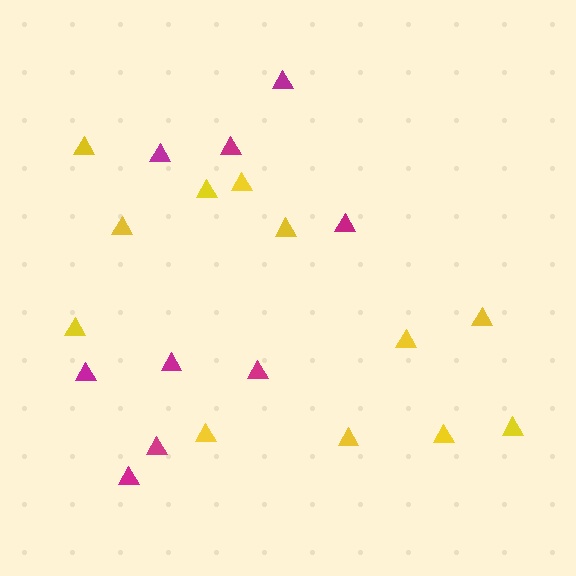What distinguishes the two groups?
There are 2 groups: one group of magenta triangles (9) and one group of yellow triangles (12).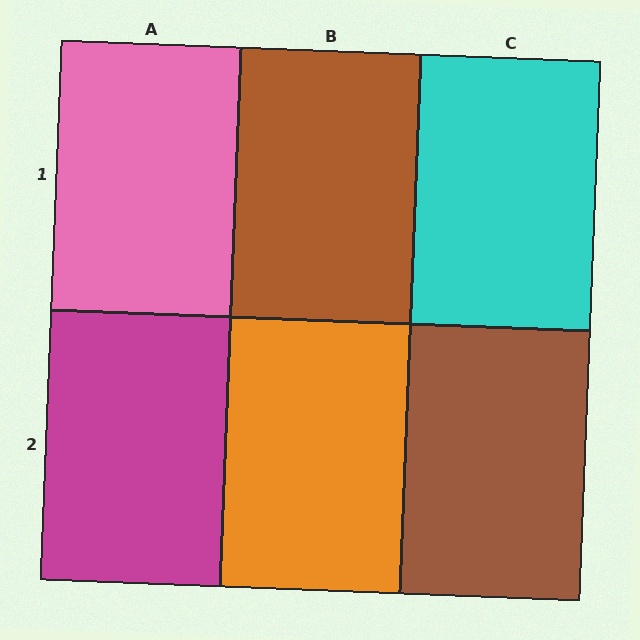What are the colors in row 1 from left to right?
Pink, brown, cyan.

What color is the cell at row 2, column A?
Magenta.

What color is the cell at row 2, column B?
Orange.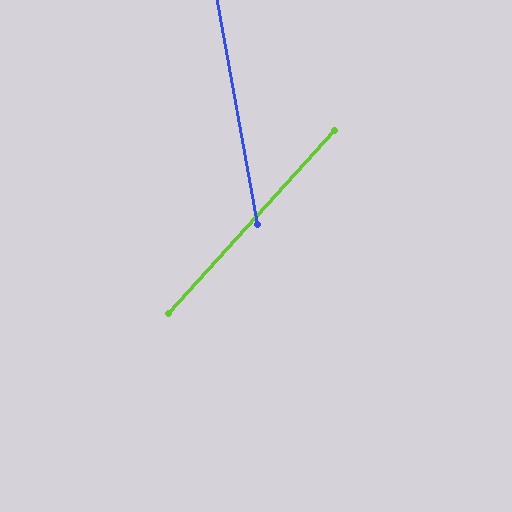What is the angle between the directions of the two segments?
Approximately 52 degrees.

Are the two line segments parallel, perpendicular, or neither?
Neither parallel nor perpendicular — they differ by about 52°.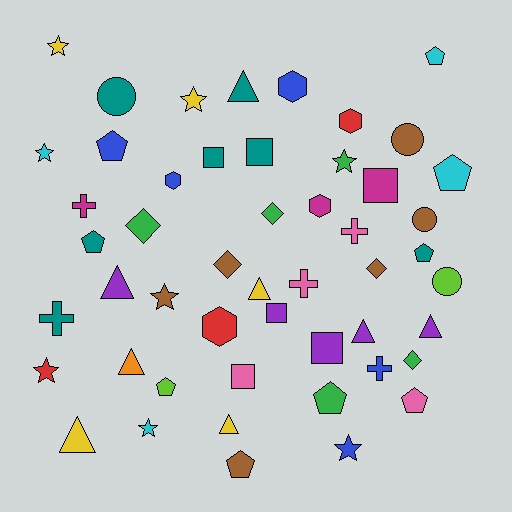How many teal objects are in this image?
There are 7 teal objects.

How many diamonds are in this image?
There are 5 diamonds.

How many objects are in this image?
There are 50 objects.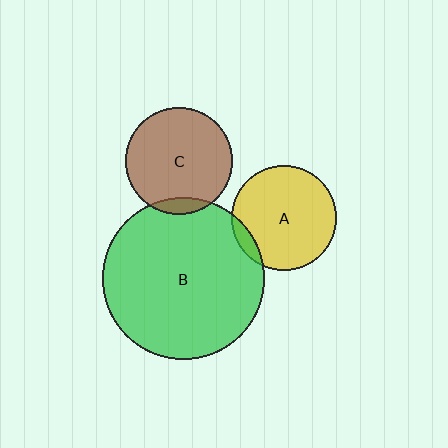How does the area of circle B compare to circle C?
Approximately 2.3 times.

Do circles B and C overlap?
Yes.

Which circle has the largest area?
Circle B (green).